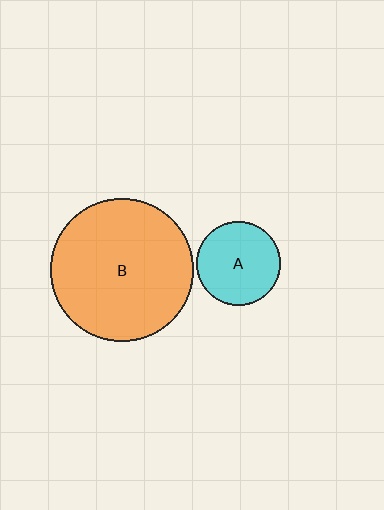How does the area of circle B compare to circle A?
Approximately 2.9 times.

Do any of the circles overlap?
No, none of the circles overlap.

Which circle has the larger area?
Circle B (orange).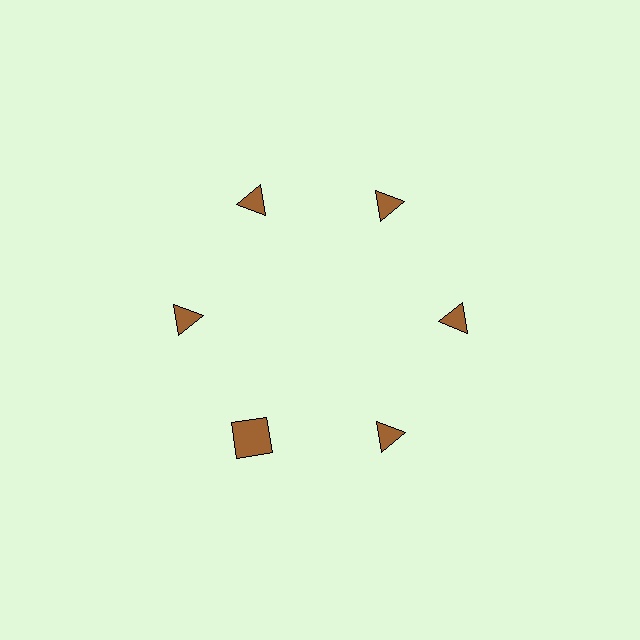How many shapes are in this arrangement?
There are 6 shapes arranged in a ring pattern.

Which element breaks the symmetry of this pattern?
The brown square at roughly the 7 o'clock position breaks the symmetry. All other shapes are brown triangles.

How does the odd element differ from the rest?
It has a different shape: square instead of triangle.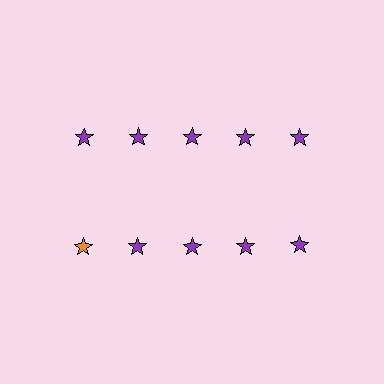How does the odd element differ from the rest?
It has a different color: orange instead of purple.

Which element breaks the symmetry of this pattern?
The orange star in the second row, leftmost column breaks the symmetry. All other shapes are purple stars.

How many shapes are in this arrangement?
There are 10 shapes arranged in a grid pattern.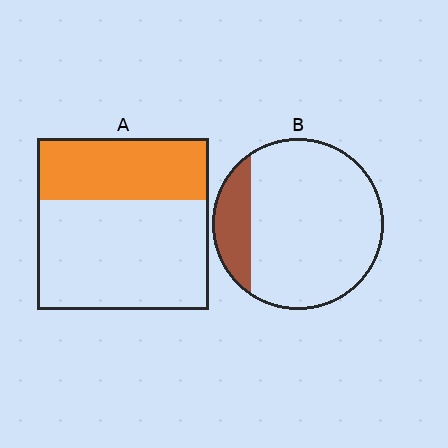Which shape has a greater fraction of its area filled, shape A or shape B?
Shape A.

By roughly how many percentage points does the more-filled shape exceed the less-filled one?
By roughly 20 percentage points (A over B).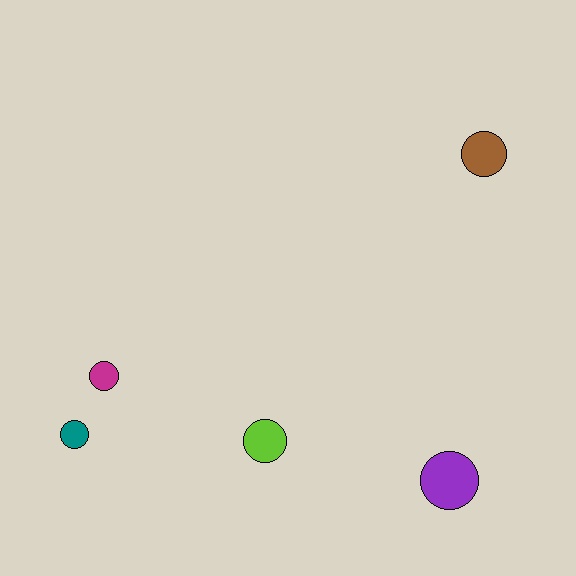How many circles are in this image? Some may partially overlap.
There are 5 circles.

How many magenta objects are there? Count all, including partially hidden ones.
There is 1 magenta object.